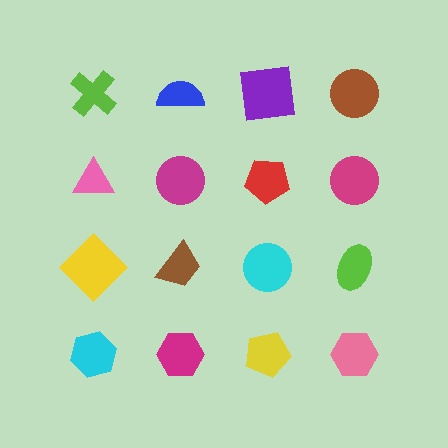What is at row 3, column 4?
A lime ellipse.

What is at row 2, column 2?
A magenta circle.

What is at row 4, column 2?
A magenta hexagon.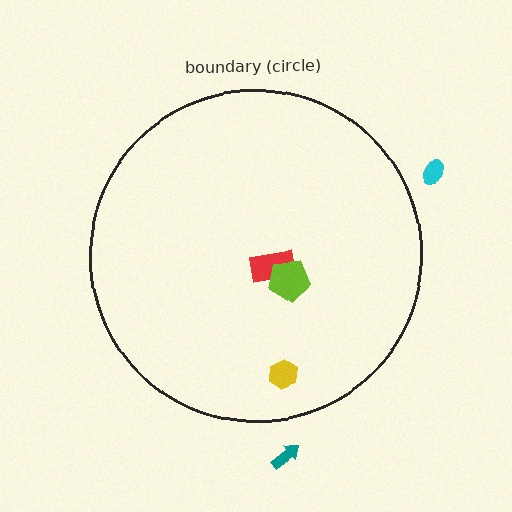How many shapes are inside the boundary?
3 inside, 2 outside.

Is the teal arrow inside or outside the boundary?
Outside.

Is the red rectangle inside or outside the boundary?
Inside.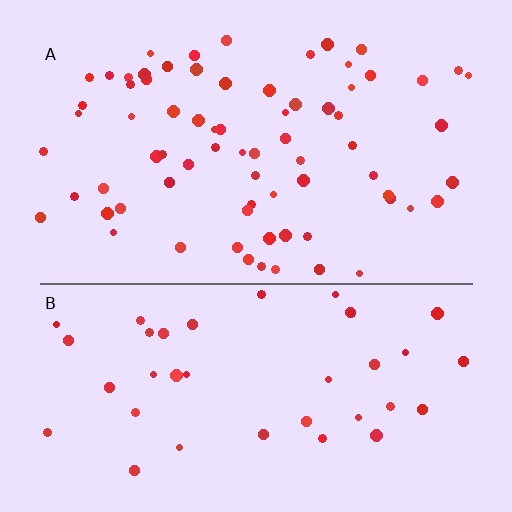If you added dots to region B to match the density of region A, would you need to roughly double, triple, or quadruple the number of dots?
Approximately double.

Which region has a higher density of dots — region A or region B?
A (the top).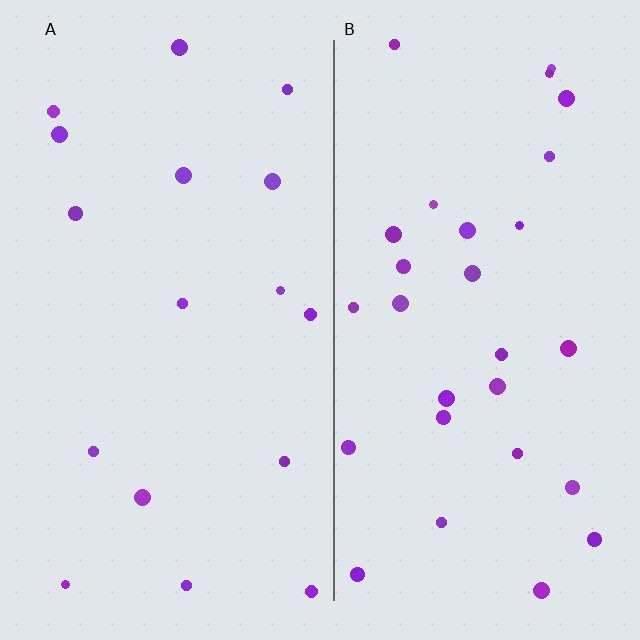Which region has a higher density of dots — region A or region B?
B (the right).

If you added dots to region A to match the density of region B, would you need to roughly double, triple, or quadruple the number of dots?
Approximately double.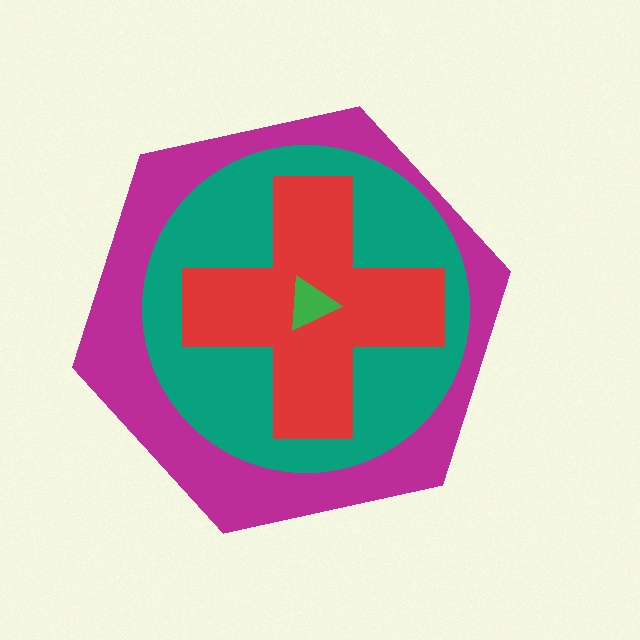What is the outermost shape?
The magenta hexagon.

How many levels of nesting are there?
4.